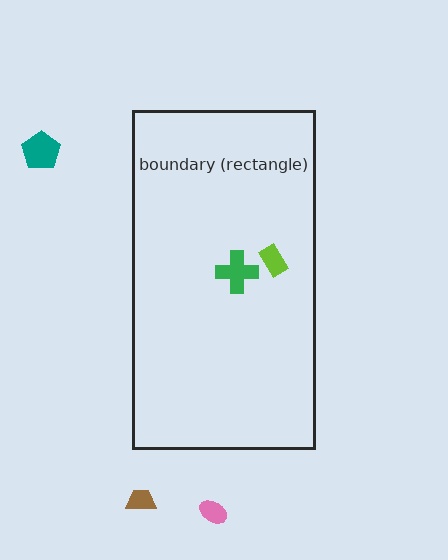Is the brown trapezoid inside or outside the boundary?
Outside.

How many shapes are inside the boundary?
2 inside, 3 outside.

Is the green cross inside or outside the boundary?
Inside.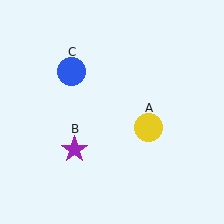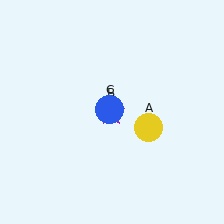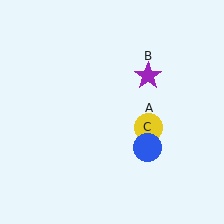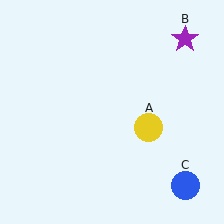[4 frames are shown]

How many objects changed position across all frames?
2 objects changed position: purple star (object B), blue circle (object C).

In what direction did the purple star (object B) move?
The purple star (object B) moved up and to the right.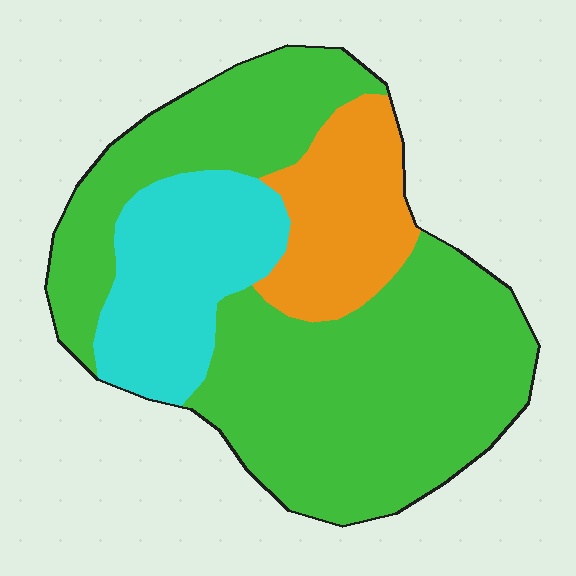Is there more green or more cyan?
Green.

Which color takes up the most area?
Green, at roughly 65%.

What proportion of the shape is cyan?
Cyan takes up about one fifth (1/5) of the shape.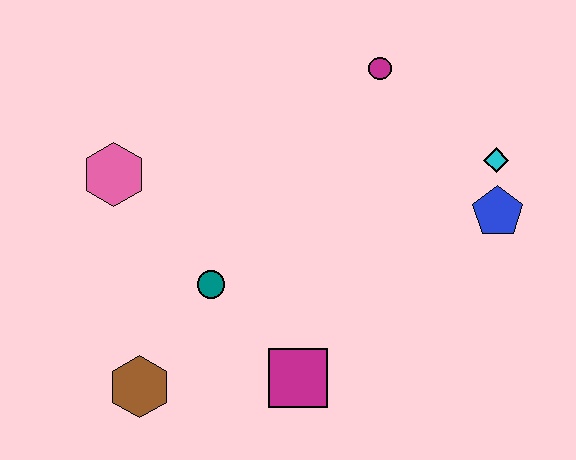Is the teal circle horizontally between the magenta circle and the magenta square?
No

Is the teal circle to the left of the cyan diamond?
Yes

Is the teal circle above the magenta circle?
No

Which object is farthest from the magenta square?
The magenta circle is farthest from the magenta square.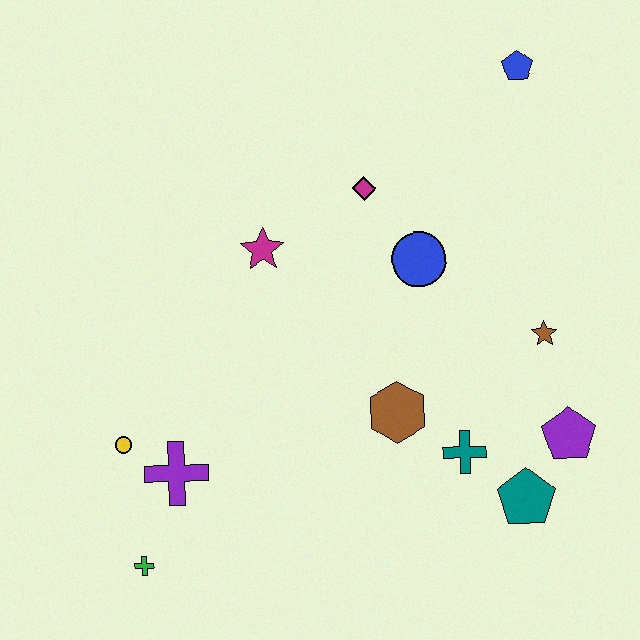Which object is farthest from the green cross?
The blue pentagon is farthest from the green cross.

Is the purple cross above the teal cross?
No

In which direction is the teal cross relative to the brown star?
The teal cross is below the brown star.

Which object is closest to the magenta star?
The magenta diamond is closest to the magenta star.